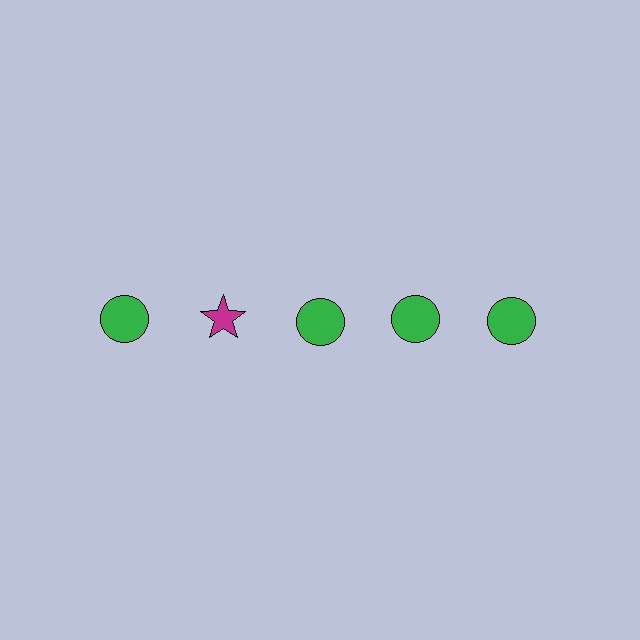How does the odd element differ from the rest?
It differs in both color (magenta instead of green) and shape (star instead of circle).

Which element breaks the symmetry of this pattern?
The magenta star in the top row, second from left column breaks the symmetry. All other shapes are green circles.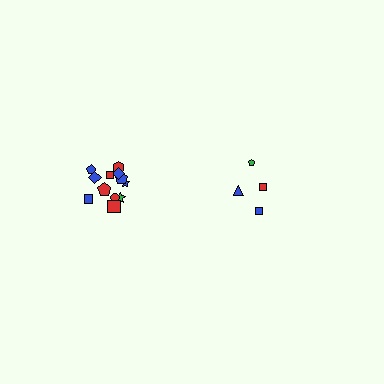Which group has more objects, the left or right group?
The left group.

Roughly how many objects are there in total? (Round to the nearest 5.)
Roughly 15 objects in total.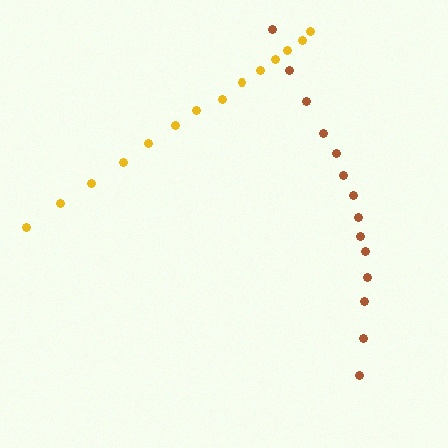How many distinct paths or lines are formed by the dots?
There are 2 distinct paths.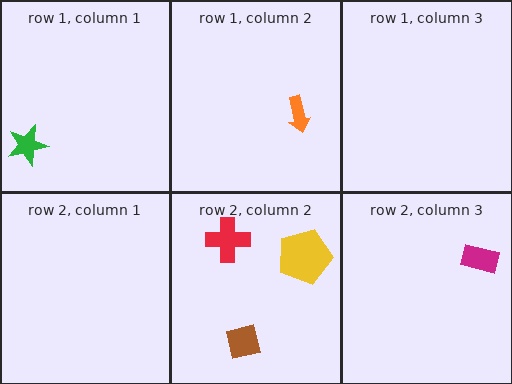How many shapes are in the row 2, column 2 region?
3.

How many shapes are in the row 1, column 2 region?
1.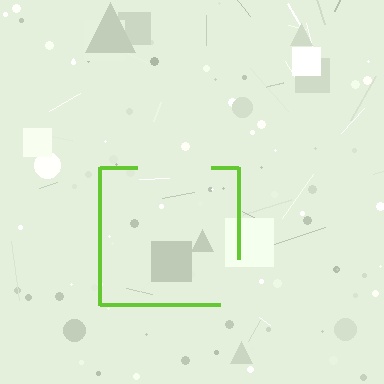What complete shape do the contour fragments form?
The contour fragments form a square.